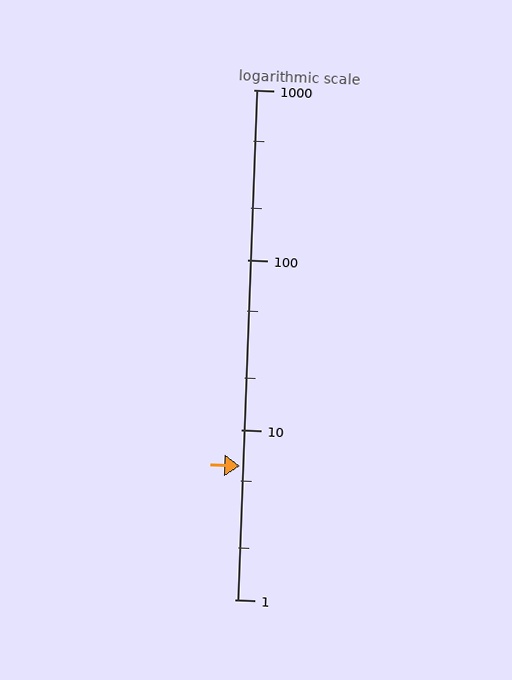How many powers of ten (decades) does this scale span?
The scale spans 3 decades, from 1 to 1000.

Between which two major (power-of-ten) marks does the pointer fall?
The pointer is between 1 and 10.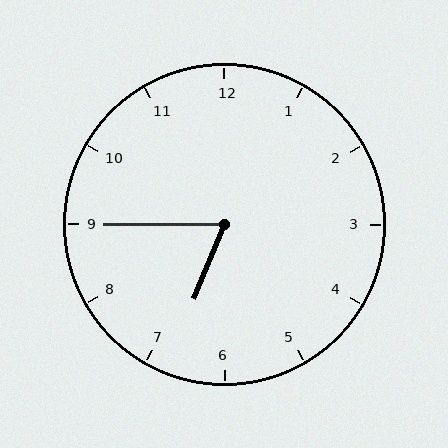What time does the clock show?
6:45.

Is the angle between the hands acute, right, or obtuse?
It is acute.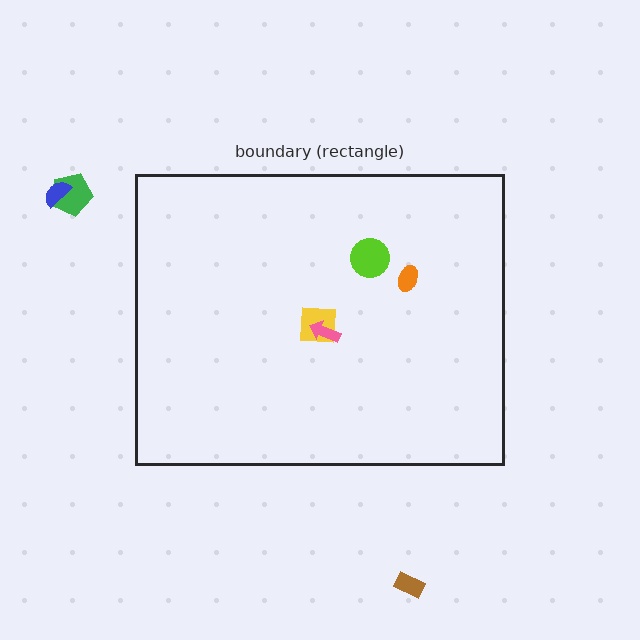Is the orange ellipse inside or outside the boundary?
Inside.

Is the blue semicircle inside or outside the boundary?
Outside.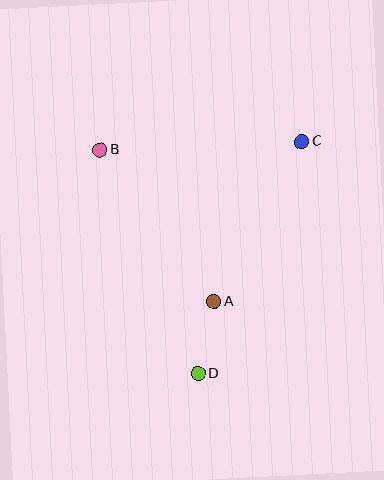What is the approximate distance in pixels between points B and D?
The distance between B and D is approximately 244 pixels.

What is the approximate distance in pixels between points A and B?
The distance between A and B is approximately 190 pixels.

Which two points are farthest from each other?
Points C and D are farthest from each other.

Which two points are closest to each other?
Points A and D are closest to each other.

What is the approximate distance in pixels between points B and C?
The distance between B and C is approximately 202 pixels.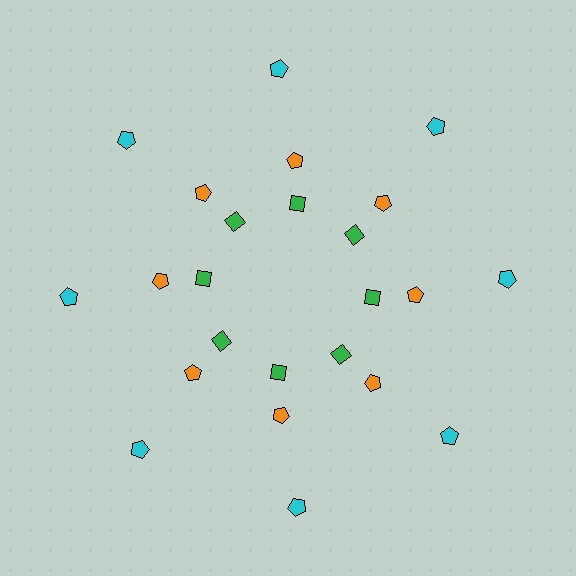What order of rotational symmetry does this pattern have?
This pattern has 8-fold rotational symmetry.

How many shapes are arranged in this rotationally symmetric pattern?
There are 24 shapes, arranged in 8 groups of 3.